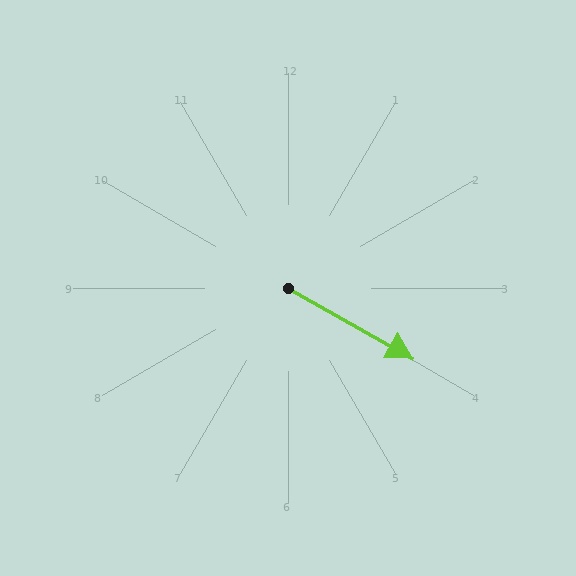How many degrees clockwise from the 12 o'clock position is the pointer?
Approximately 119 degrees.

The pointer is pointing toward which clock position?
Roughly 4 o'clock.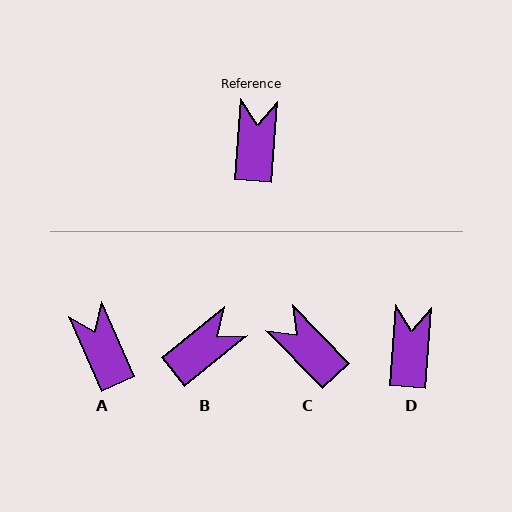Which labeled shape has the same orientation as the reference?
D.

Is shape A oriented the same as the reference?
No, it is off by about 28 degrees.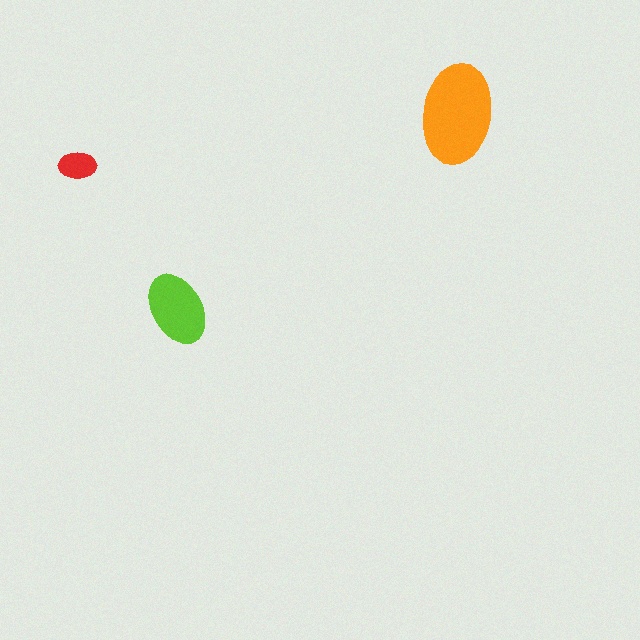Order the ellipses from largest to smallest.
the orange one, the lime one, the red one.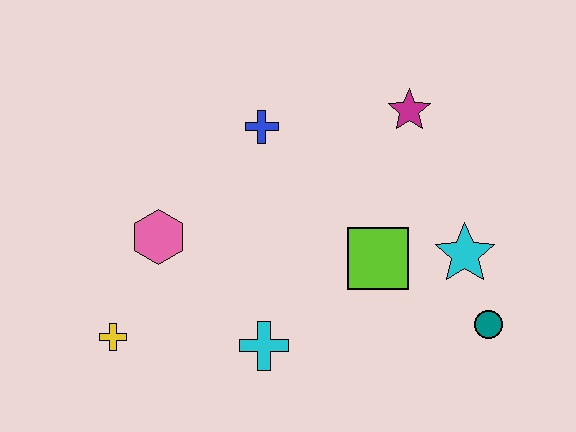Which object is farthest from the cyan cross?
The magenta star is farthest from the cyan cross.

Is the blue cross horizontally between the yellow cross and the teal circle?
Yes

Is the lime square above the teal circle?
Yes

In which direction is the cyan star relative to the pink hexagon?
The cyan star is to the right of the pink hexagon.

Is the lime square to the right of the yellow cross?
Yes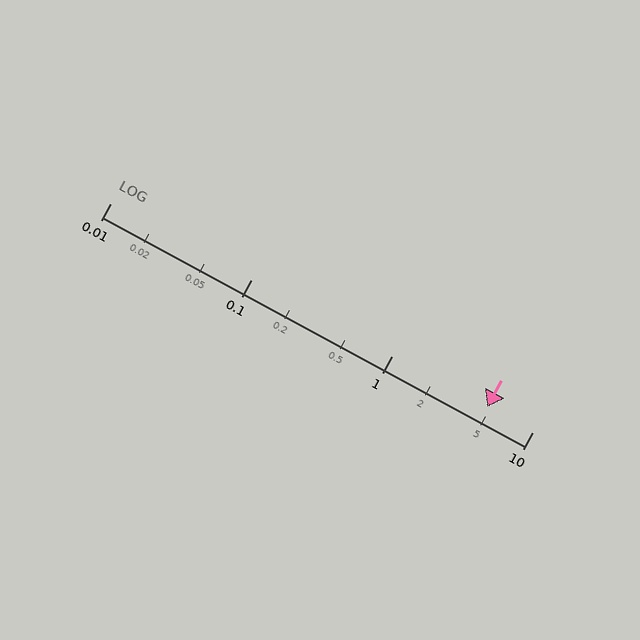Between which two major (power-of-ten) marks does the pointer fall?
The pointer is between 1 and 10.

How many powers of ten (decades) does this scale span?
The scale spans 3 decades, from 0.01 to 10.